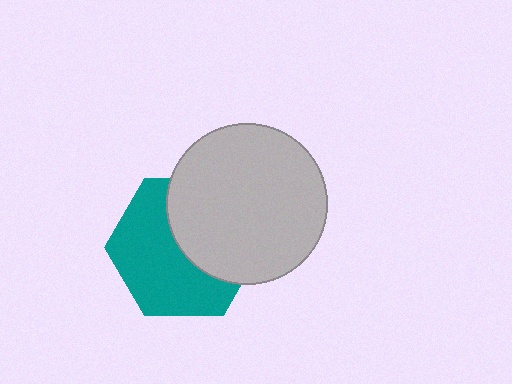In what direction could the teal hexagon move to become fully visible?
The teal hexagon could move toward the lower-left. That would shift it out from behind the light gray circle entirely.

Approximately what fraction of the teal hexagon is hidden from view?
Roughly 44% of the teal hexagon is hidden behind the light gray circle.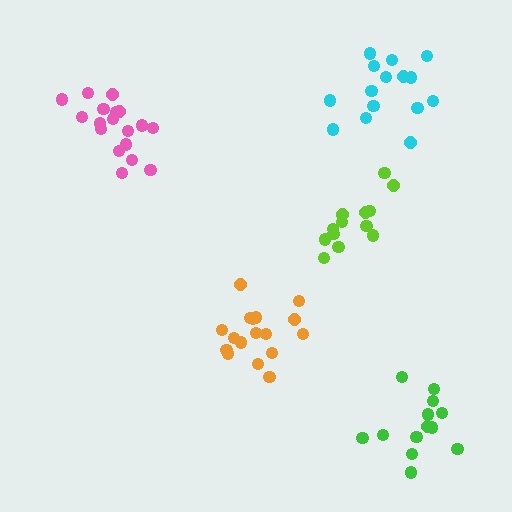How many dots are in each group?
Group 1: 18 dots, Group 2: 17 dots, Group 3: 13 dots, Group 4: 15 dots, Group 5: 13 dots (76 total).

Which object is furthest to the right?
The green cluster is rightmost.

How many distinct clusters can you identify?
There are 5 distinct clusters.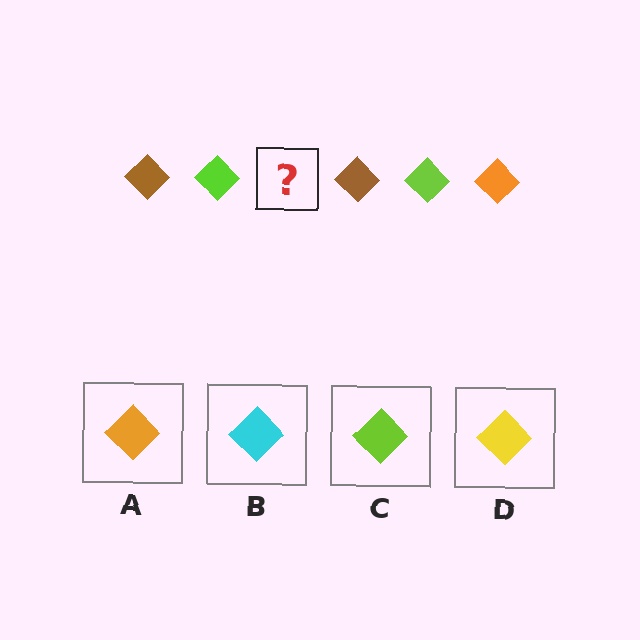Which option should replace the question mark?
Option A.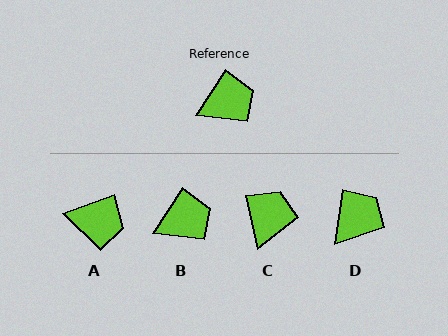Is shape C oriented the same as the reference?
No, it is off by about 45 degrees.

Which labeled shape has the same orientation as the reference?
B.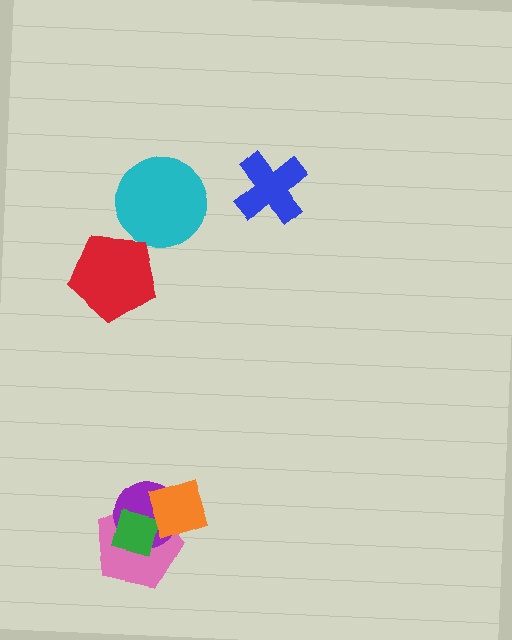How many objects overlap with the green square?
3 objects overlap with the green square.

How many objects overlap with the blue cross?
0 objects overlap with the blue cross.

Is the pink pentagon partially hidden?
Yes, it is partially covered by another shape.